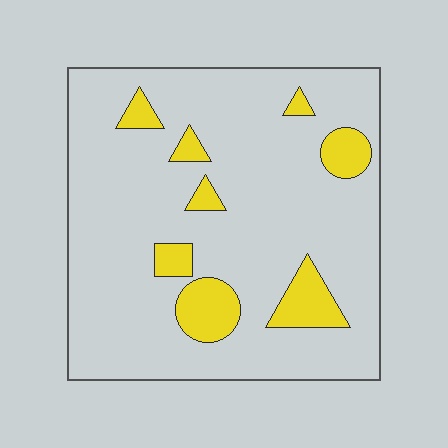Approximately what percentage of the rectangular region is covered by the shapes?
Approximately 15%.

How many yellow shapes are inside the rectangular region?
8.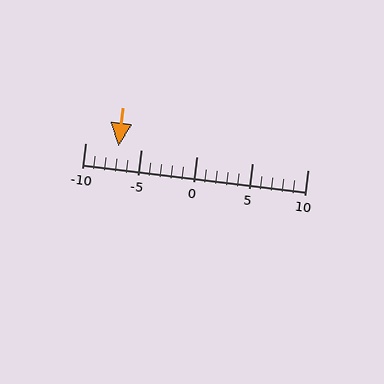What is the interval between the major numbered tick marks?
The major tick marks are spaced 5 units apart.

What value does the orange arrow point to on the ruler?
The orange arrow points to approximately -7.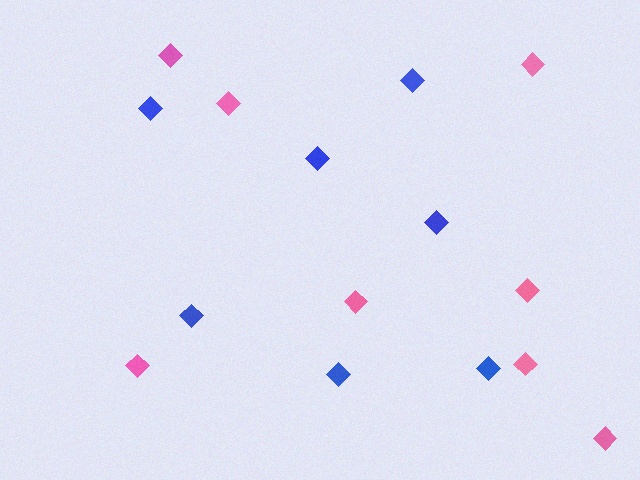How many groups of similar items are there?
There are 2 groups: one group of blue diamonds (7) and one group of pink diamonds (8).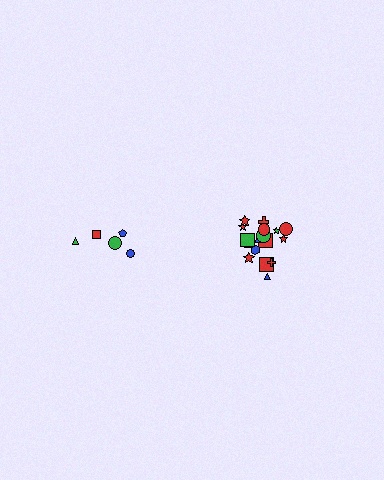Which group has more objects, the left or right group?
The right group.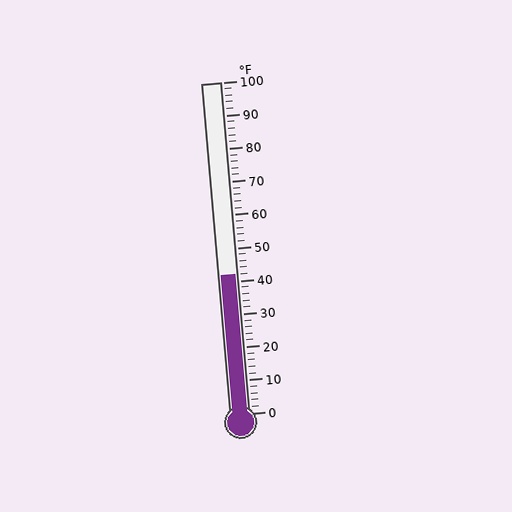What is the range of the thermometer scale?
The thermometer scale ranges from 0°F to 100°F.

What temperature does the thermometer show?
The thermometer shows approximately 42°F.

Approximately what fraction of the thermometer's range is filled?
The thermometer is filled to approximately 40% of its range.